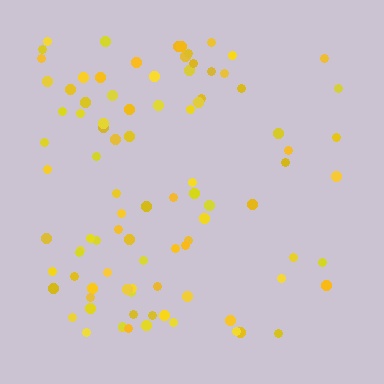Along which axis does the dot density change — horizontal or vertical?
Horizontal.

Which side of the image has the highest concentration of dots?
The left.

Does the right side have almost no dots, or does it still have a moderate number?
Still a moderate number, just noticeably fewer than the left.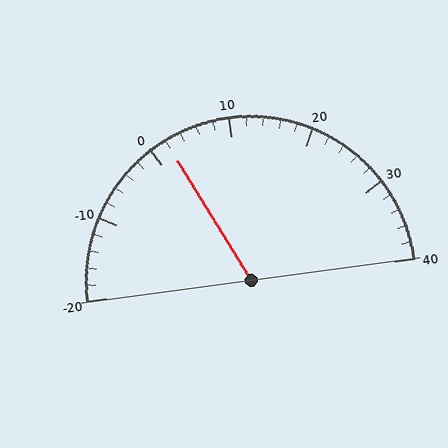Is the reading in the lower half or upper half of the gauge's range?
The reading is in the lower half of the range (-20 to 40).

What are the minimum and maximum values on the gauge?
The gauge ranges from -20 to 40.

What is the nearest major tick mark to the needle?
The nearest major tick mark is 0.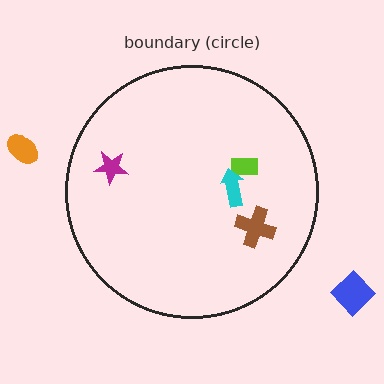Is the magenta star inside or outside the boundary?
Inside.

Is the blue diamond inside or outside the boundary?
Outside.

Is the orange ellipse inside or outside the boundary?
Outside.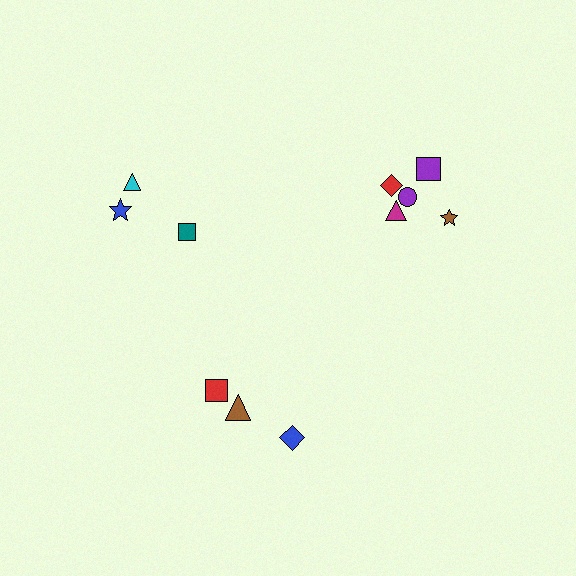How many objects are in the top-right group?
There are 5 objects.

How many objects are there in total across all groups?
There are 11 objects.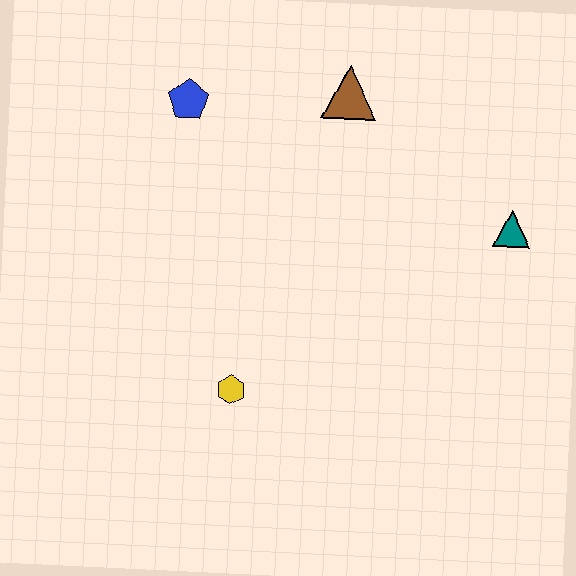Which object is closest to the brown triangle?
The blue pentagon is closest to the brown triangle.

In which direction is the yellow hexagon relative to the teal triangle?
The yellow hexagon is to the left of the teal triangle.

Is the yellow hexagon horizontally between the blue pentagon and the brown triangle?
Yes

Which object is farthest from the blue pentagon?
The teal triangle is farthest from the blue pentagon.